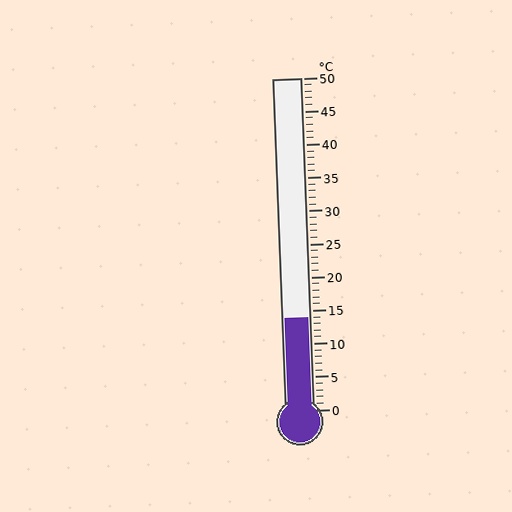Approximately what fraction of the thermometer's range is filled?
The thermometer is filled to approximately 30% of its range.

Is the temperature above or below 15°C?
The temperature is below 15°C.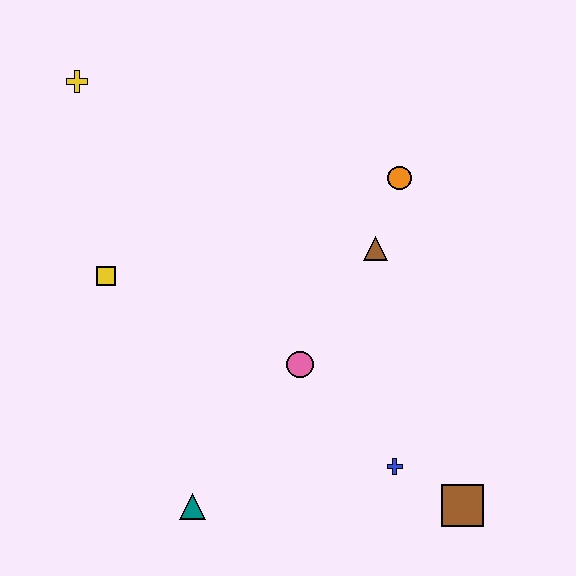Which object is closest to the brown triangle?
The orange circle is closest to the brown triangle.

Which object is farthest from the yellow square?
The brown square is farthest from the yellow square.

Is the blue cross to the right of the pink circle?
Yes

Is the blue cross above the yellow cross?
No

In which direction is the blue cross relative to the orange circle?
The blue cross is below the orange circle.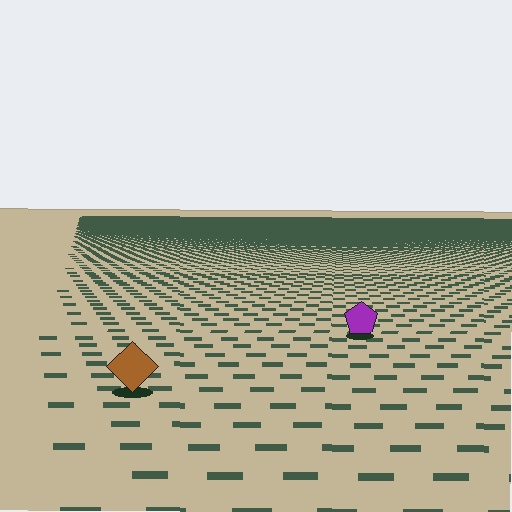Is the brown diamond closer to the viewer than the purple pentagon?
Yes. The brown diamond is closer — you can tell from the texture gradient: the ground texture is coarser near it.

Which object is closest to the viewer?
The brown diamond is closest. The texture marks near it are larger and more spread out.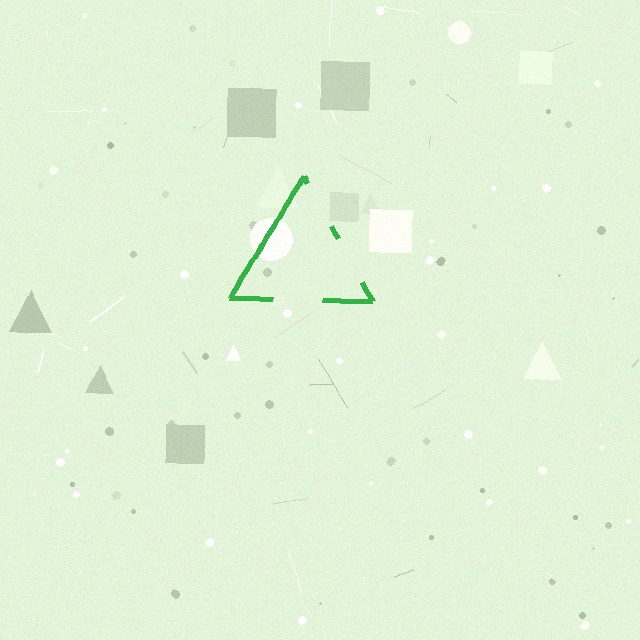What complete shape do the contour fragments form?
The contour fragments form a triangle.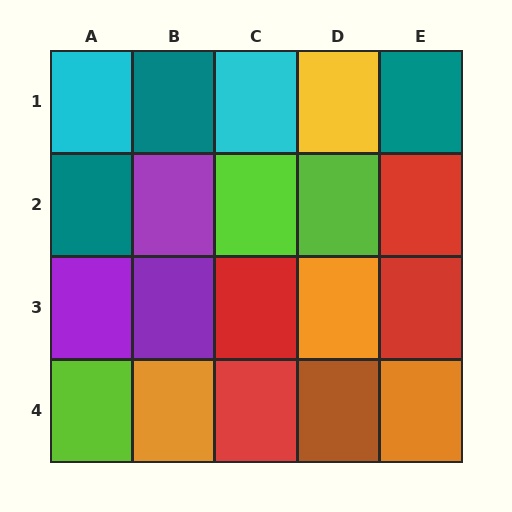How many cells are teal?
3 cells are teal.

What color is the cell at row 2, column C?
Lime.